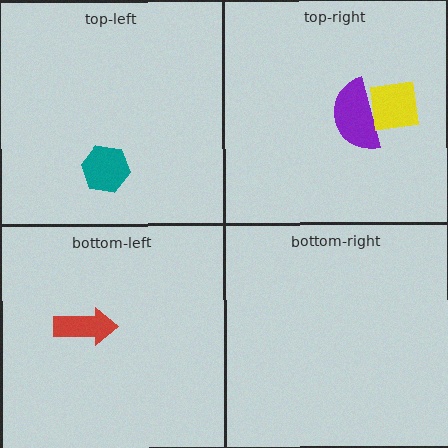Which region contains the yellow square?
The top-right region.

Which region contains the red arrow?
The bottom-left region.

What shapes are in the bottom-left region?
The red arrow.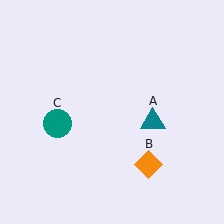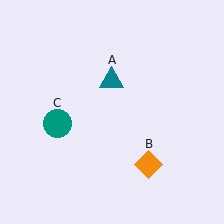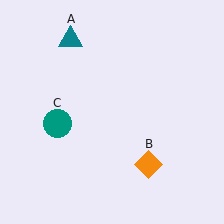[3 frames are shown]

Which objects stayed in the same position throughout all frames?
Orange diamond (object B) and teal circle (object C) remained stationary.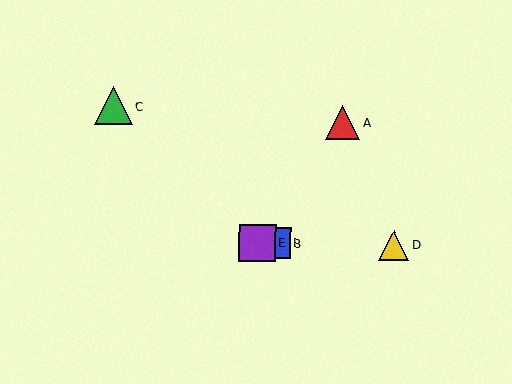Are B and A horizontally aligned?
No, B is at y≈243 and A is at y≈123.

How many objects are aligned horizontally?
3 objects (B, D, E) are aligned horizontally.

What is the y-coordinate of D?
Object D is at y≈245.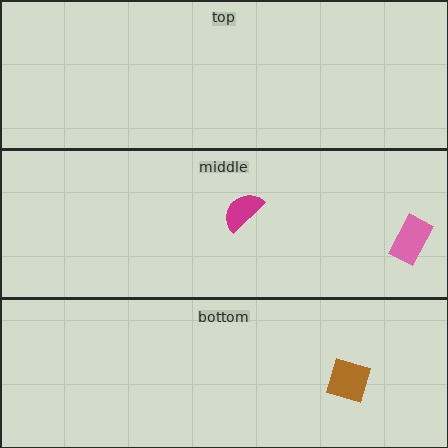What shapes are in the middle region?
The magenta semicircle, the pink rectangle.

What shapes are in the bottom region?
The brown square.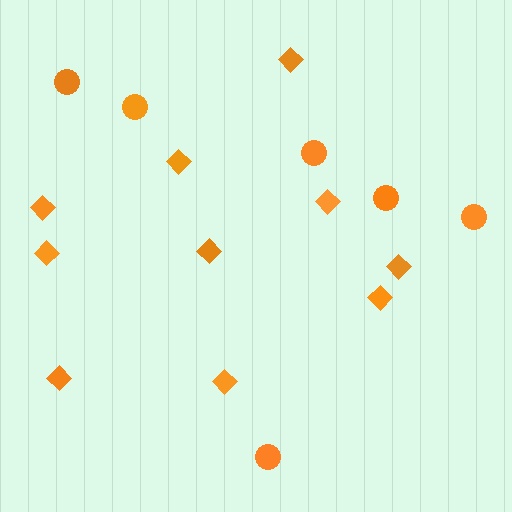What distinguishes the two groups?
There are 2 groups: one group of diamonds (10) and one group of circles (6).